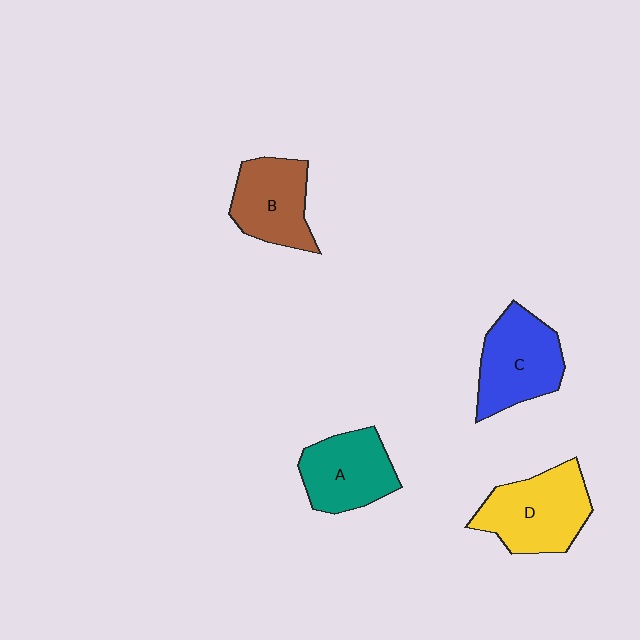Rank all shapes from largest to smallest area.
From largest to smallest: D (yellow), C (blue), A (teal), B (brown).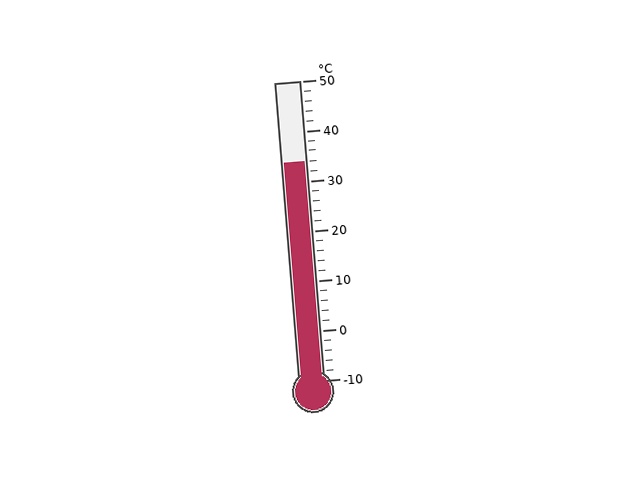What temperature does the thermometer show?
The thermometer shows approximately 34°C.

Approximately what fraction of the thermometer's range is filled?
The thermometer is filled to approximately 75% of its range.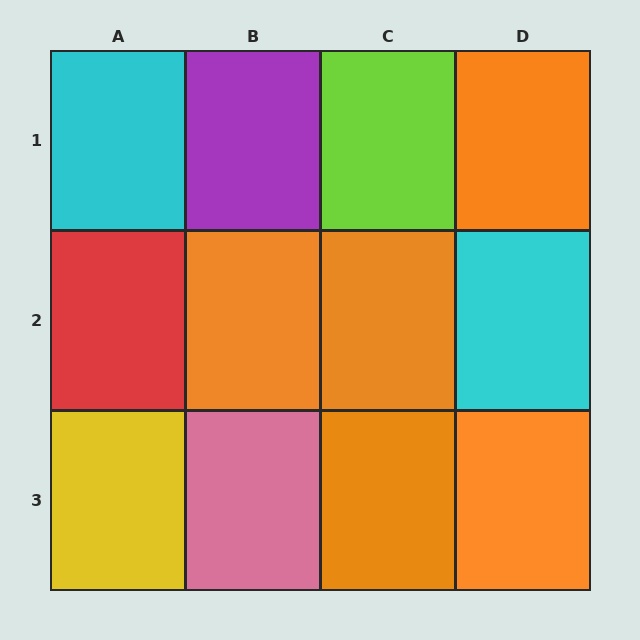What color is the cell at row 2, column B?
Orange.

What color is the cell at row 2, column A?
Red.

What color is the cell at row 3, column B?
Pink.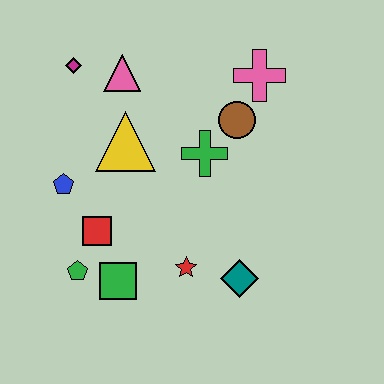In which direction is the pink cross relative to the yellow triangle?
The pink cross is to the right of the yellow triangle.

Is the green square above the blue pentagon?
No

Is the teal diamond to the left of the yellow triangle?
No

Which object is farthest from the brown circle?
The green pentagon is farthest from the brown circle.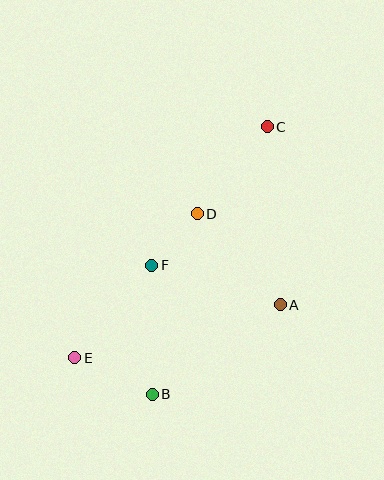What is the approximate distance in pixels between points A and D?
The distance between A and D is approximately 123 pixels.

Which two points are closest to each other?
Points D and F are closest to each other.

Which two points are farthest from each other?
Points C and E are farthest from each other.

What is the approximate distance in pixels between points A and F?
The distance between A and F is approximately 134 pixels.